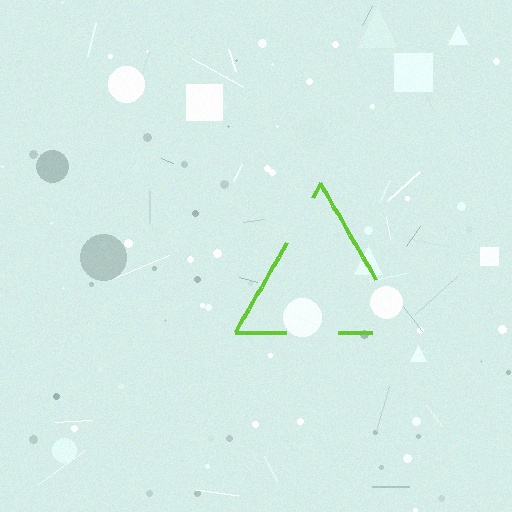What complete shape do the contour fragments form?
The contour fragments form a triangle.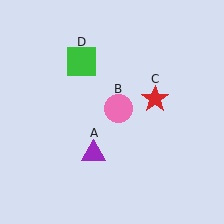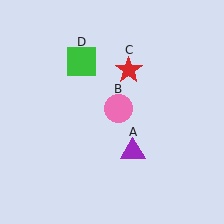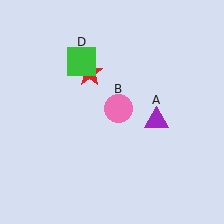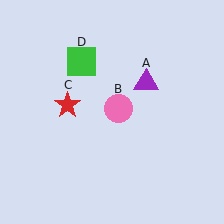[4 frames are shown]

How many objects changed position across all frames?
2 objects changed position: purple triangle (object A), red star (object C).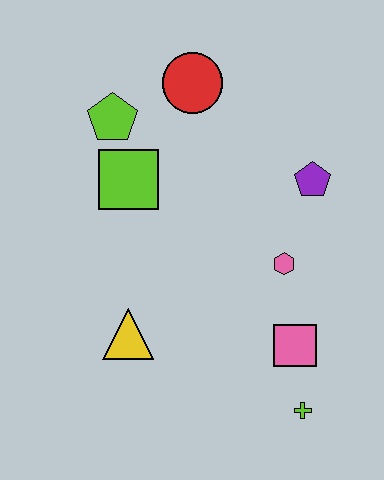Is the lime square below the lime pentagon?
Yes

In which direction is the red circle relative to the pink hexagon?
The red circle is above the pink hexagon.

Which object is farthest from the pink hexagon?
The lime pentagon is farthest from the pink hexagon.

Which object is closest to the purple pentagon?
The pink hexagon is closest to the purple pentagon.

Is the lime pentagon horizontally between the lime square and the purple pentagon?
No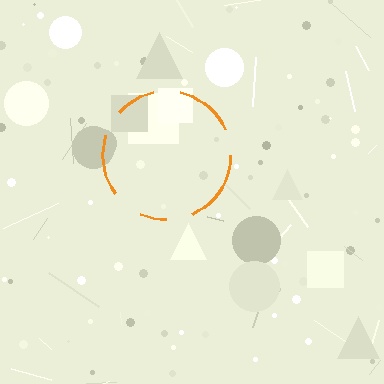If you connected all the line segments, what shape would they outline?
They would outline a circle.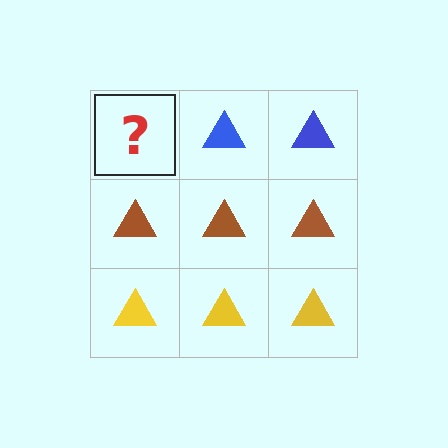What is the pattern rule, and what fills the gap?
The rule is that each row has a consistent color. The gap should be filled with a blue triangle.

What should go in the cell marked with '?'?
The missing cell should contain a blue triangle.